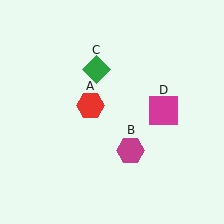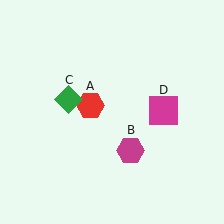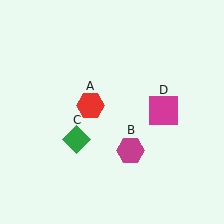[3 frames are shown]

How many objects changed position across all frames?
1 object changed position: green diamond (object C).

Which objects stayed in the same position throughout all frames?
Red hexagon (object A) and magenta hexagon (object B) and magenta square (object D) remained stationary.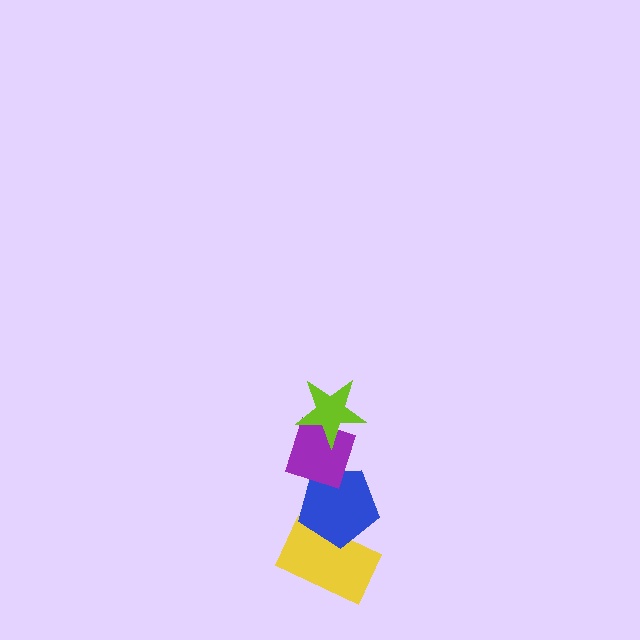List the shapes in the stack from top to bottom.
From top to bottom: the lime star, the purple diamond, the blue pentagon, the yellow rectangle.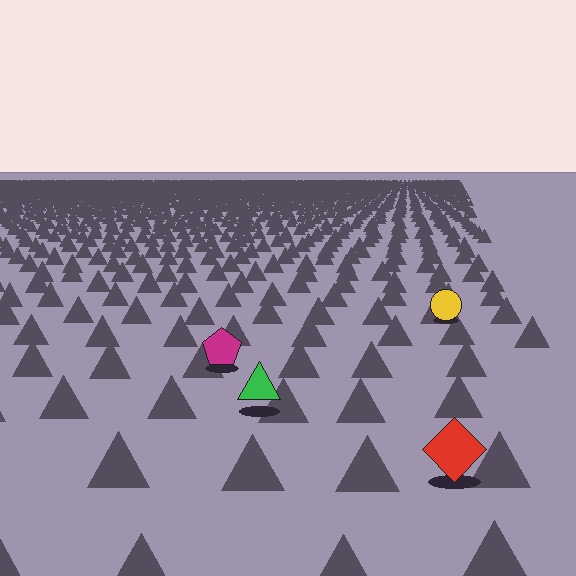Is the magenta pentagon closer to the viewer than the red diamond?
No. The red diamond is closer — you can tell from the texture gradient: the ground texture is coarser near it.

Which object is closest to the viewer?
The red diamond is closest. The texture marks near it are larger and more spread out.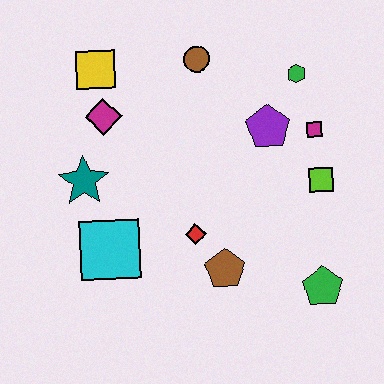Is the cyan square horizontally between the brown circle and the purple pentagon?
No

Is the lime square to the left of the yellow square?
No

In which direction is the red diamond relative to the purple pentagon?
The red diamond is below the purple pentagon.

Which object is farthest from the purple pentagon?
The cyan square is farthest from the purple pentagon.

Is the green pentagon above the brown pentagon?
No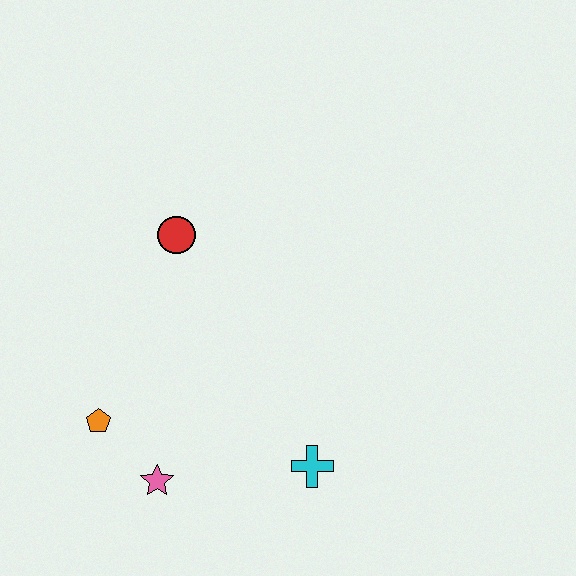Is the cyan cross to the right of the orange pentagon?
Yes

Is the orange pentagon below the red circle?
Yes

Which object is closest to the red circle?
The orange pentagon is closest to the red circle.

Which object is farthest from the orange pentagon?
The cyan cross is farthest from the orange pentagon.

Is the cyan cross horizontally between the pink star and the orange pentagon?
No